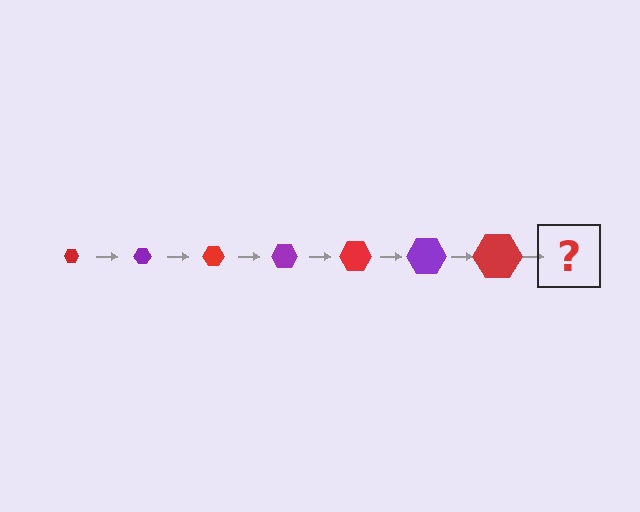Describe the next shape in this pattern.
It should be a purple hexagon, larger than the previous one.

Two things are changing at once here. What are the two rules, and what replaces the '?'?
The two rules are that the hexagon grows larger each step and the color cycles through red and purple. The '?' should be a purple hexagon, larger than the previous one.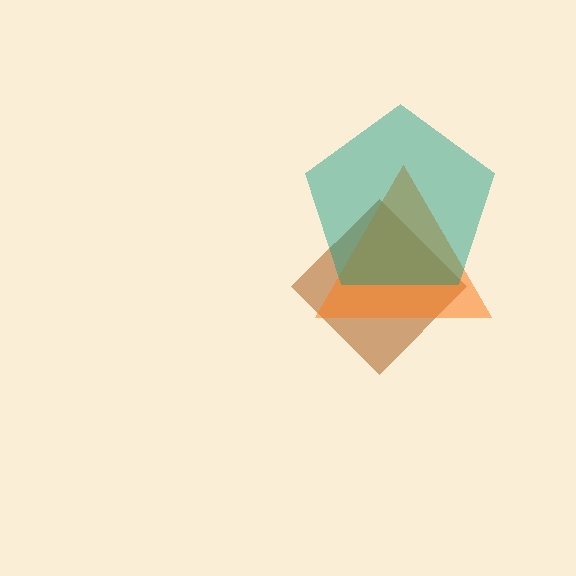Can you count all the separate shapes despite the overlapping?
Yes, there are 3 separate shapes.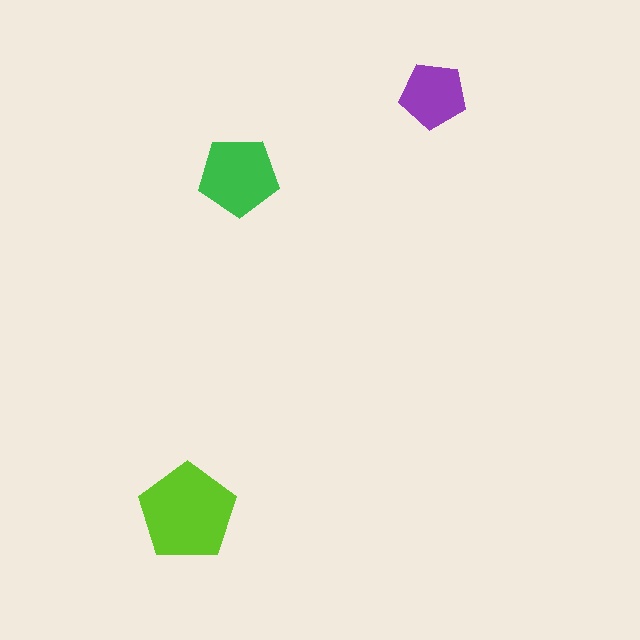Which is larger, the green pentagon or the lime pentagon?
The lime one.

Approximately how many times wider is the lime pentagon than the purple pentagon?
About 1.5 times wider.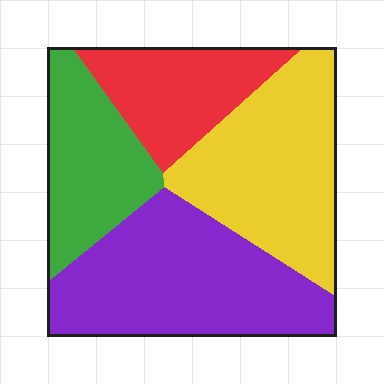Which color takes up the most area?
Purple, at roughly 35%.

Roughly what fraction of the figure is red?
Red covers 17% of the figure.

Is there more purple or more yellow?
Purple.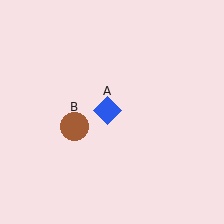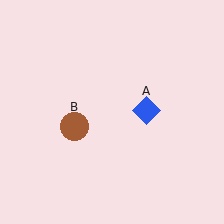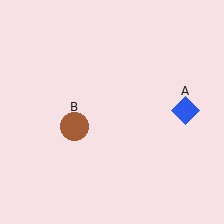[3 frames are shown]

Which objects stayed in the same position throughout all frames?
Brown circle (object B) remained stationary.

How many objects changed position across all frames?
1 object changed position: blue diamond (object A).